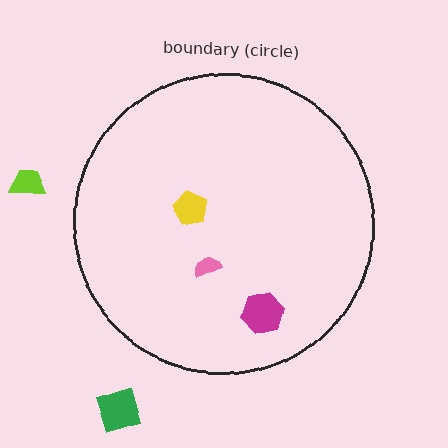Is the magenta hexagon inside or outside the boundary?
Inside.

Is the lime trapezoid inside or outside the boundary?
Outside.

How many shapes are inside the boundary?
3 inside, 2 outside.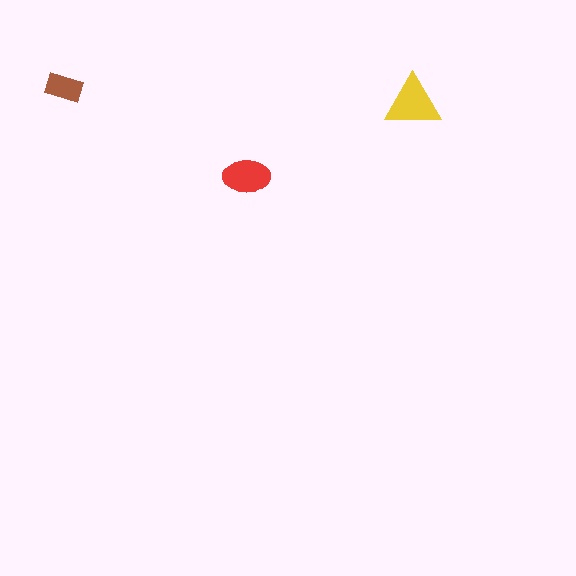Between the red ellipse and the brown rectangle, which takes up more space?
The red ellipse.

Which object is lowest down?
The red ellipse is bottommost.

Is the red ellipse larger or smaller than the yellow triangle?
Smaller.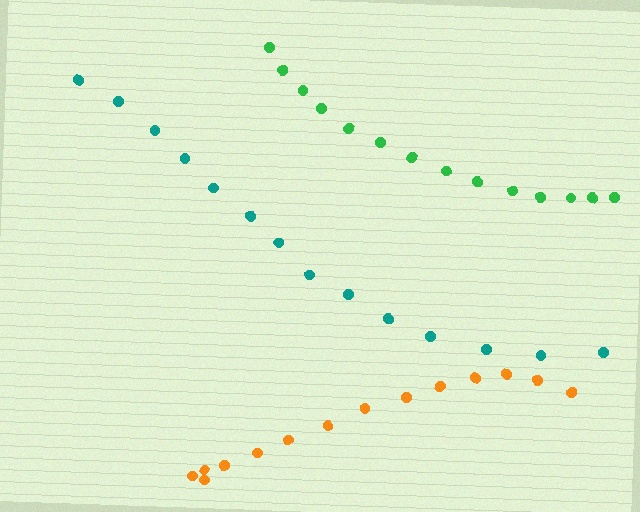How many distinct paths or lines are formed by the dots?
There are 3 distinct paths.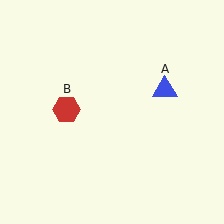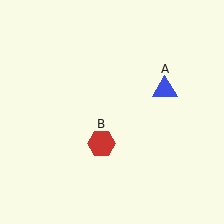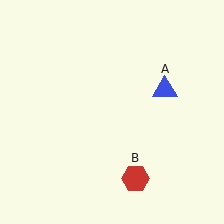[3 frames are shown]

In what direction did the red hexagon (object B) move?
The red hexagon (object B) moved down and to the right.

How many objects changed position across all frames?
1 object changed position: red hexagon (object B).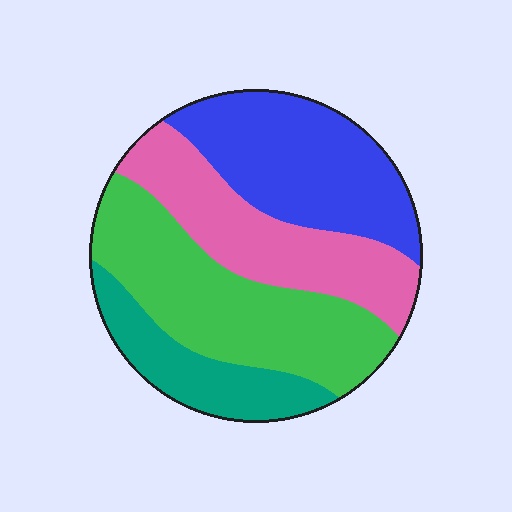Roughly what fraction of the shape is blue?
Blue covers 28% of the shape.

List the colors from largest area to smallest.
From largest to smallest: green, blue, pink, teal.